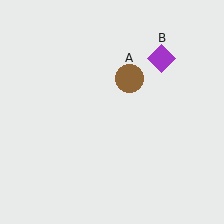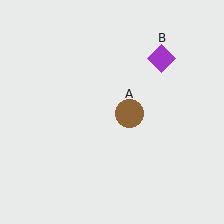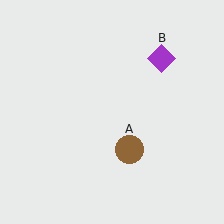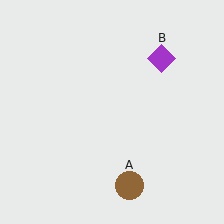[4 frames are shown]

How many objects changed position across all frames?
1 object changed position: brown circle (object A).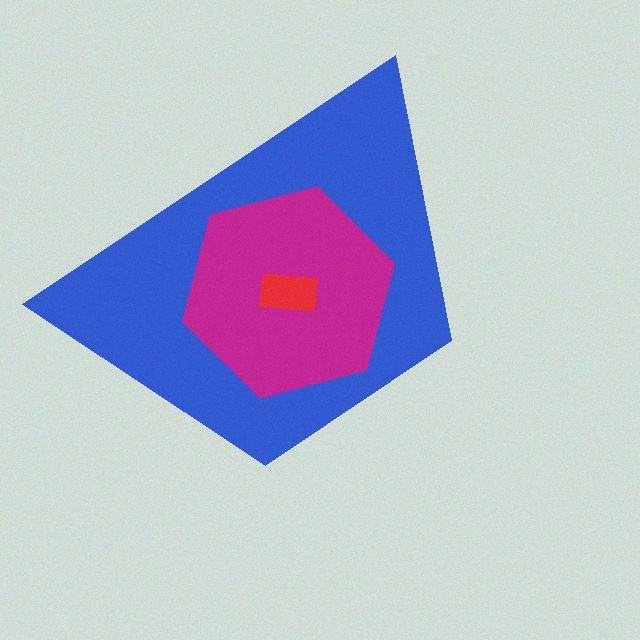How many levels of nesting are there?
3.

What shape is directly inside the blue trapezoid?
The magenta hexagon.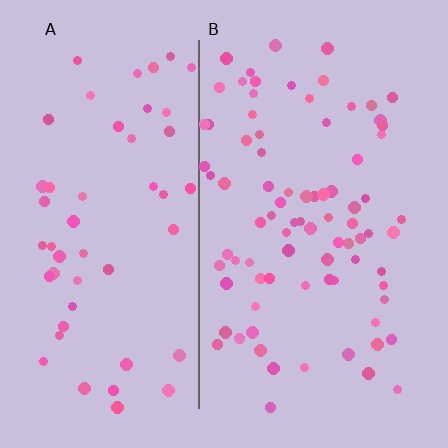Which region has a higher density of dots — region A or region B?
B (the right).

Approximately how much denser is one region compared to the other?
Approximately 1.6× — region B over region A.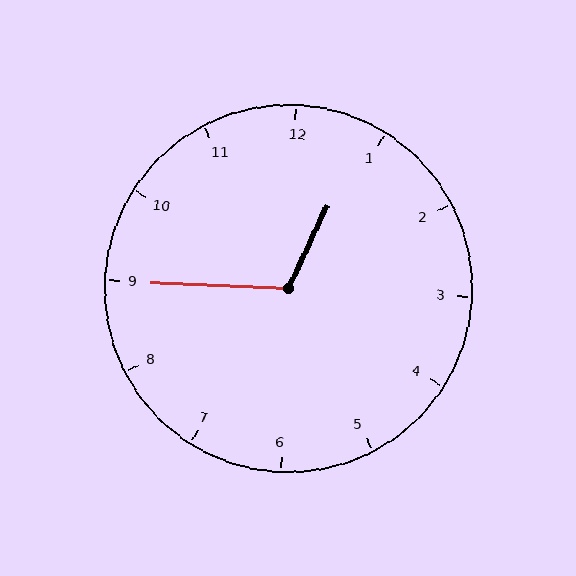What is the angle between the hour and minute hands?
Approximately 112 degrees.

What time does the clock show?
12:45.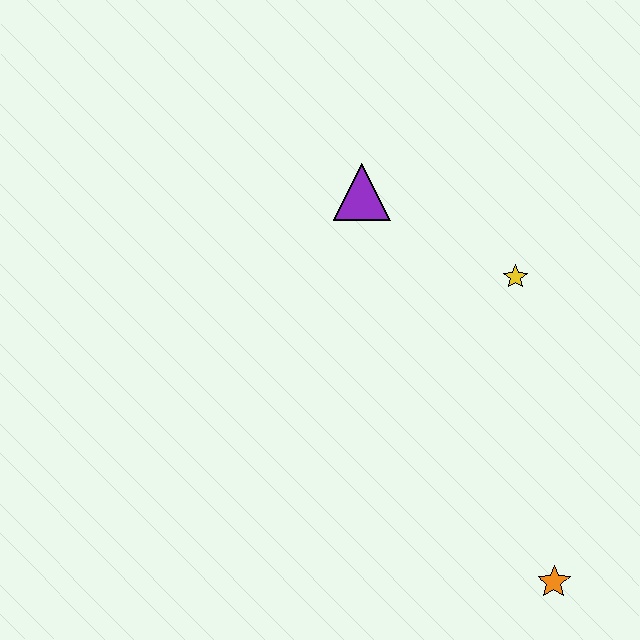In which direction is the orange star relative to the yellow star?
The orange star is below the yellow star.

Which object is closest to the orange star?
The yellow star is closest to the orange star.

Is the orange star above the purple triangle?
No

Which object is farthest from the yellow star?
The orange star is farthest from the yellow star.